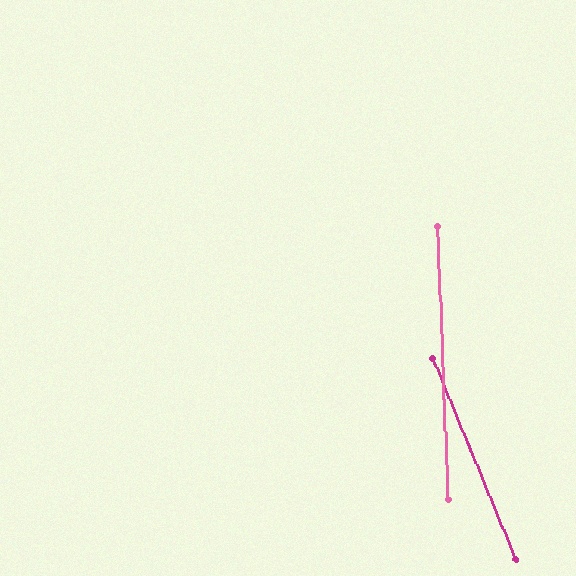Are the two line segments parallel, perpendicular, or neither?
Neither parallel nor perpendicular — they differ by about 20°.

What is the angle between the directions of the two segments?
Approximately 20 degrees.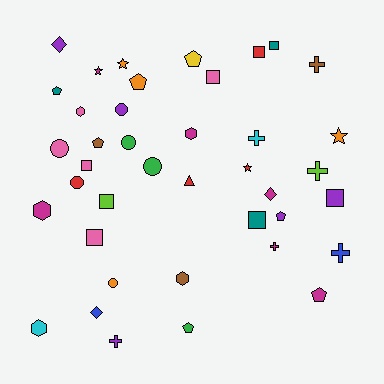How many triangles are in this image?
There is 1 triangle.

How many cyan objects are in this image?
There are 2 cyan objects.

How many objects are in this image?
There are 40 objects.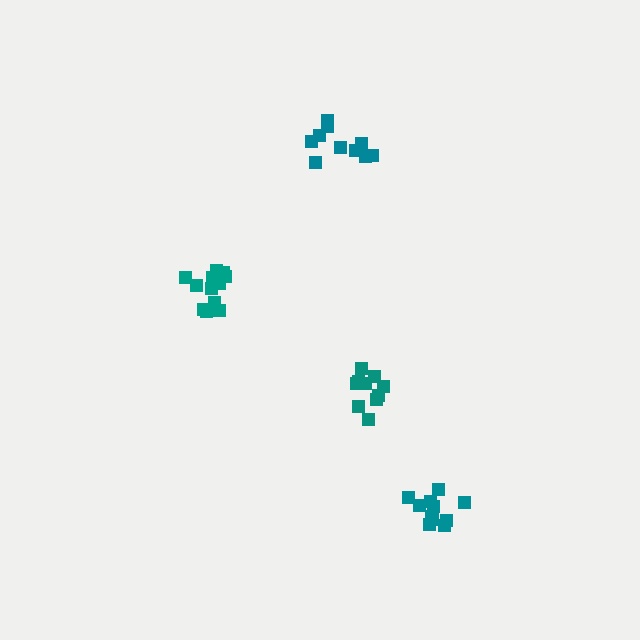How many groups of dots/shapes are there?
There are 4 groups.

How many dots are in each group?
Group 1: 12 dots, Group 2: 10 dots, Group 3: 11 dots, Group 4: 10 dots (43 total).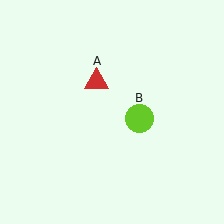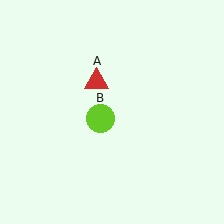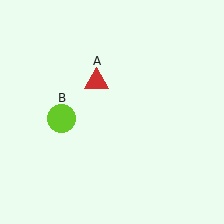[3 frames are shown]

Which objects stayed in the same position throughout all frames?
Red triangle (object A) remained stationary.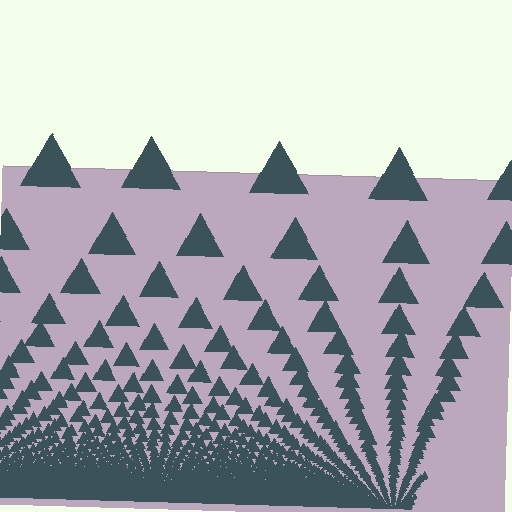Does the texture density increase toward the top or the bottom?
Density increases toward the bottom.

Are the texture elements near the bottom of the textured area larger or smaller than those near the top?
Smaller. The gradient is inverted — elements near the bottom are smaller and denser.